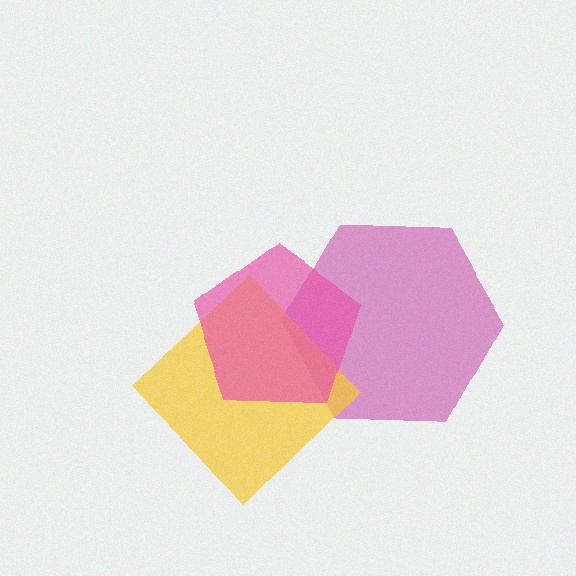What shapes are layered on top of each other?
The layered shapes are: a magenta hexagon, a yellow diamond, a pink pentagon.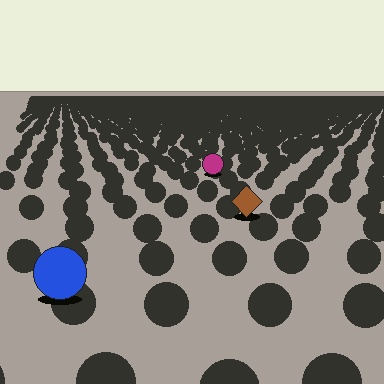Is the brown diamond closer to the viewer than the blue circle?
No. The blue circle is closer — you can tell from the texture gradient: the ground texture is coarser near it.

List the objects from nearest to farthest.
From nearest to farthest: the blue circle, the brown diamond, the magenta circle.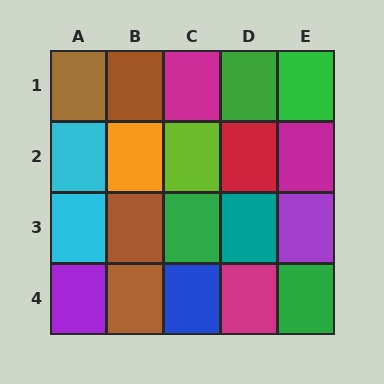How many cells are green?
4 cells are green.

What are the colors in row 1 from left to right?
Brown, brown, magenta, green, green.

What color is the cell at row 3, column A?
Cyan.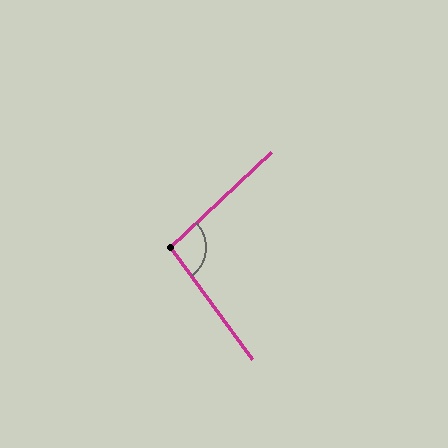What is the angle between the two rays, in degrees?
Approximately 97 degrees.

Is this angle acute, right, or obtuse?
It is obtuse.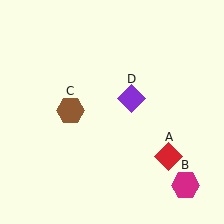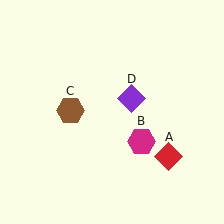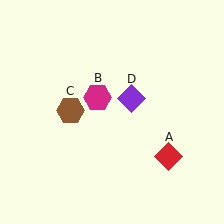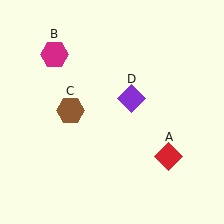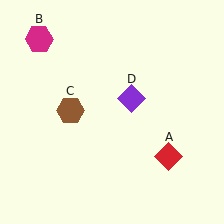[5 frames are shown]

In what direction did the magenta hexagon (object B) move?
The magenta hexagon (object B) moved up and to the left.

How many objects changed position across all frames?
1 object changed position: magenta hexagon (object B).